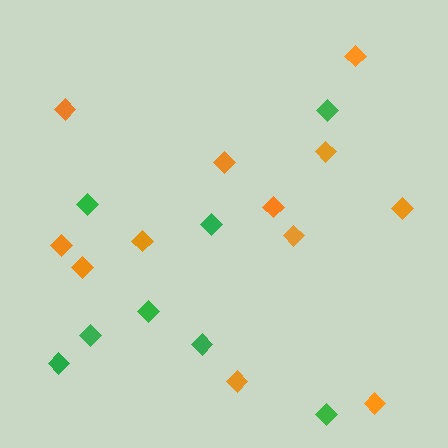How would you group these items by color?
There are 2 groups: one group of orange diamonds (12) and one group of green diamonds (8).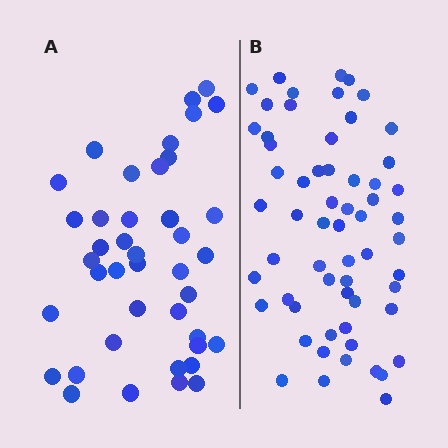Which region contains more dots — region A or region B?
Region B (the right region) has more dots.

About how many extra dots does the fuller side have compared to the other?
Region B has approximately 20 more dots than region A.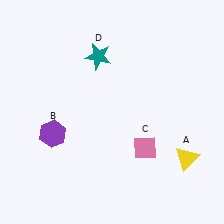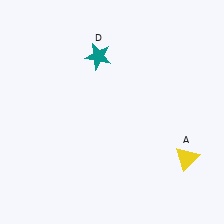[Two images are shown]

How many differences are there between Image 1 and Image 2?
There are 2 differences between the two images.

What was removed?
The purple hexagon (B), the pink diamond (C) were removed in Image 2.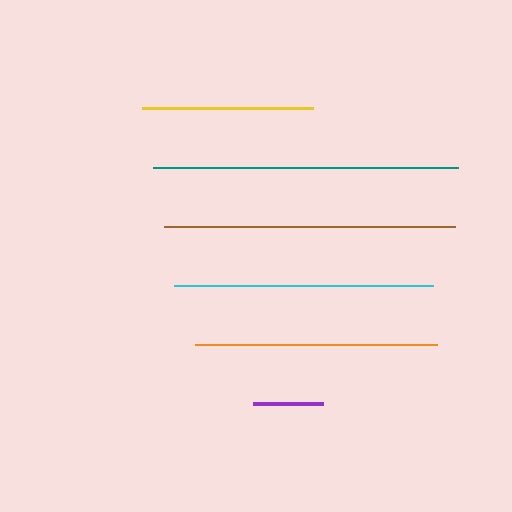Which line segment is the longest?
The teal line is the longest at approximately 306 pixels.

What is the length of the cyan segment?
The cyan segment is approximately 259 pixels long.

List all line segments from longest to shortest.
From longest to shortest: teal, brown, cyan, orange, yellow, purple.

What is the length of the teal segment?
The teal segment is approximately 306 pixels long.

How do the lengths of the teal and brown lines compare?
The teal and brown lines are approximately the same length.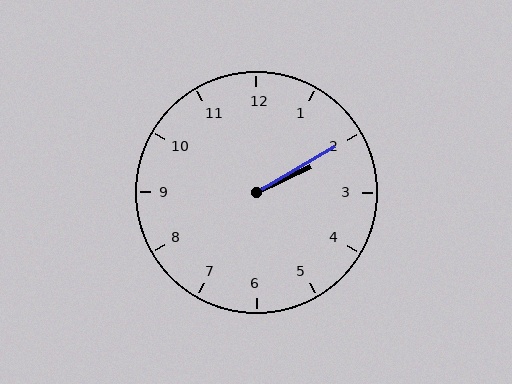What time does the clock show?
2:10.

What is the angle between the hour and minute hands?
Approximately 5 degrees.